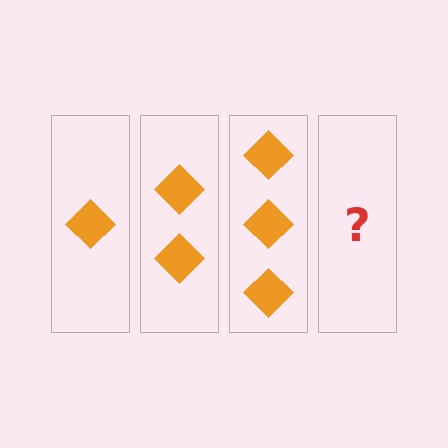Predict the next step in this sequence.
The next step is 4 diamonds.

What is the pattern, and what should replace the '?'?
The pattern is that each step adds one more diamond. The '?' should be 4 diamonds.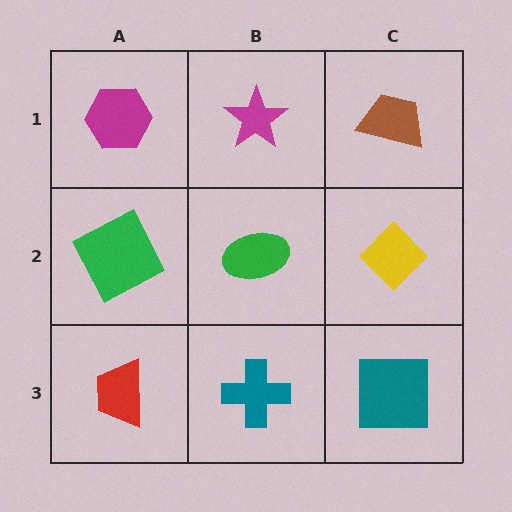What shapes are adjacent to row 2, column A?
A magenta hexagon (row 1, column A), a red trapezoid (row 3, column A), a green ellipse (row 2, column B).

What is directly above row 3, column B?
A green ellipse.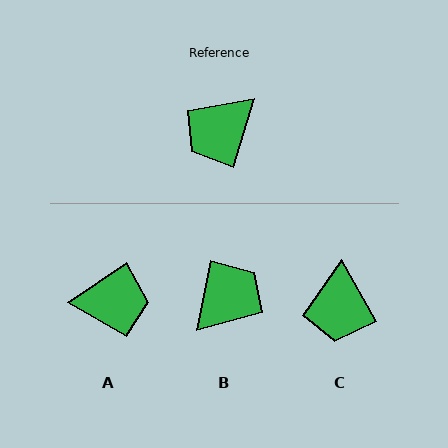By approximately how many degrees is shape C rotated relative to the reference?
Approximately 46 degrees counter-clockwise.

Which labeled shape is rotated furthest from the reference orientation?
B, about 175 degrees away.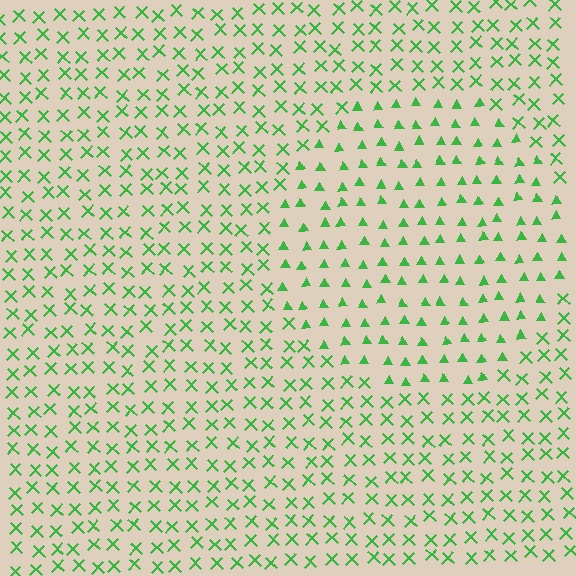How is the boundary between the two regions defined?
The boundary is defined by a change in element shape: triangles inside vs. X marks outside. All elements share the same color and spacing.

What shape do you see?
I see a circle.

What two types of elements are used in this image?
The image uses triangles inside the circle region and X marks outside it.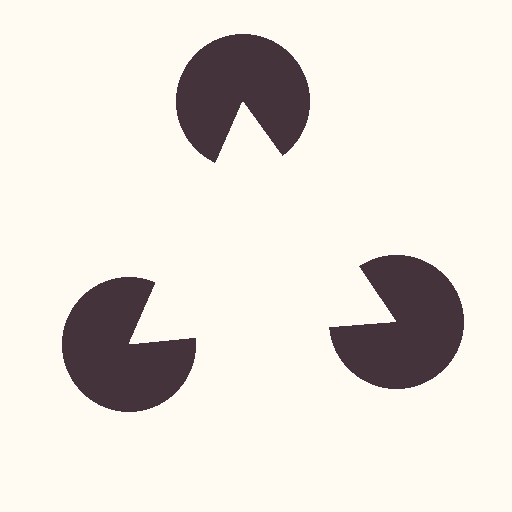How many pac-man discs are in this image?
There are 3 — one at each vertex of the illusory triangle.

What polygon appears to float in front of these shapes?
An illusory triangle — its edges are inferred from the aligned wedge cuts in the pac-man discs, not physically drawn.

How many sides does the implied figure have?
3 sides.